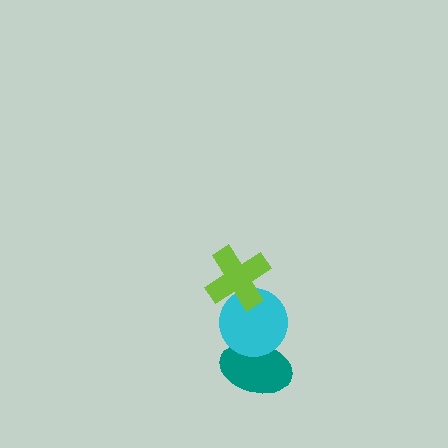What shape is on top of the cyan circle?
The lime cross is on top of the cyan circle.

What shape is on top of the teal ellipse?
The cyan circle is on top of the teal ellipse.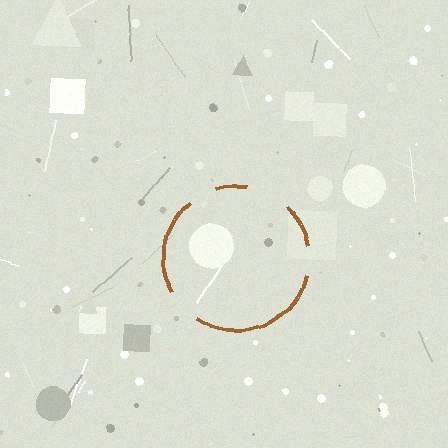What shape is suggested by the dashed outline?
The dashed outline suggests a circle.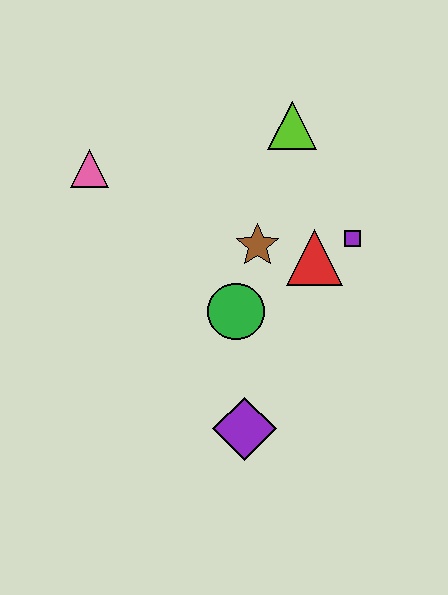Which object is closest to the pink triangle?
The brown star is closest to the pink triangle.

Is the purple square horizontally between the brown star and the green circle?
No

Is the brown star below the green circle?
No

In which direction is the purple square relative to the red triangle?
The purple square is to the right of the red triangle.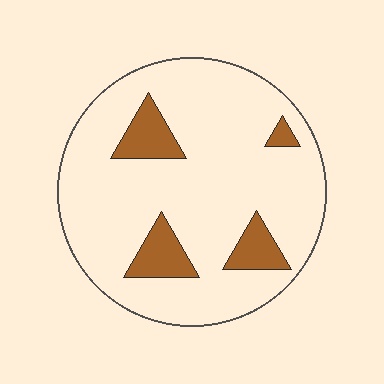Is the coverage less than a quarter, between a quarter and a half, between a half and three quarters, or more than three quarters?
Less than a quarter.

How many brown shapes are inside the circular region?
4.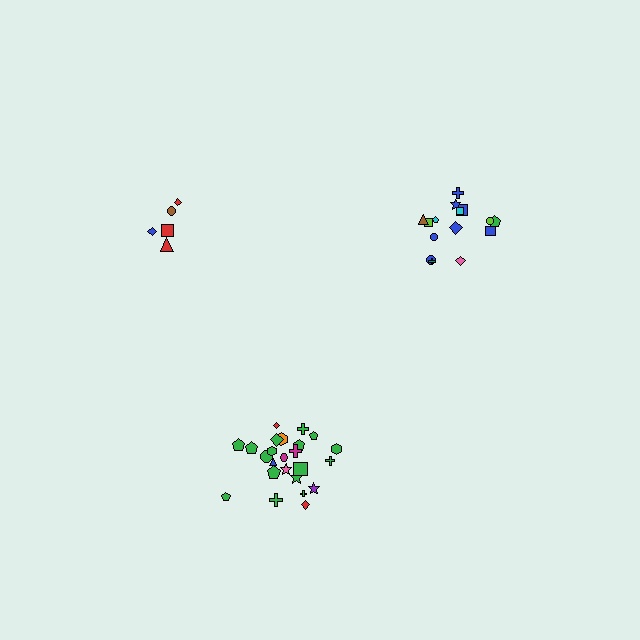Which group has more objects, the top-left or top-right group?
The top-right group.